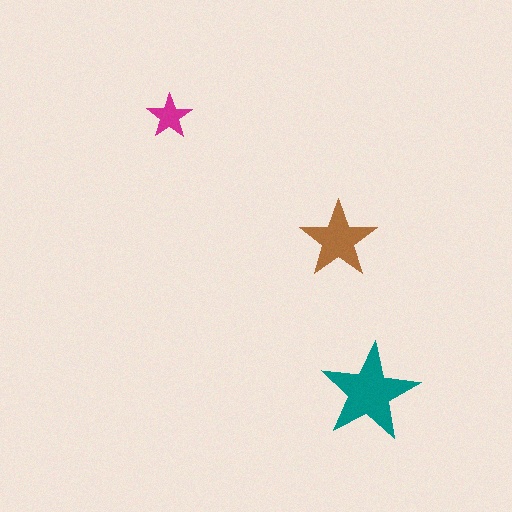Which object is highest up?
The magenta star is topmost.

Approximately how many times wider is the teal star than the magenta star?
About 2 times wider.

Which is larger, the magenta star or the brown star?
The brown one.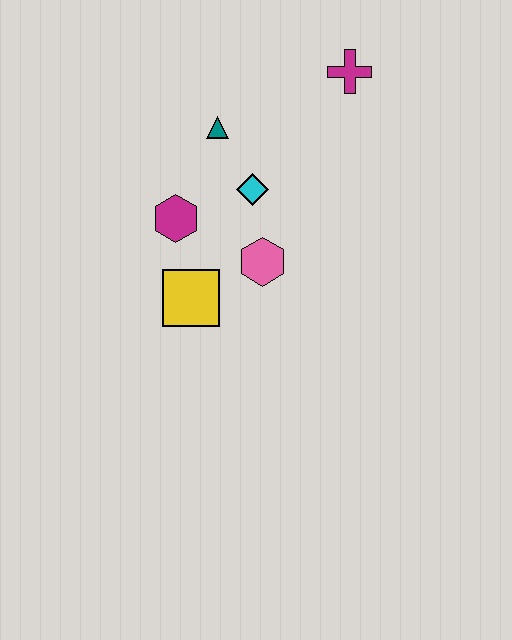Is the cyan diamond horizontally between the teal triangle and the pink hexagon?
Yes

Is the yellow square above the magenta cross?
No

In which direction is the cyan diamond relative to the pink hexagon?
The cyan diamond is above the pink hexagon.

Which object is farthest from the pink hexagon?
The magenta cross is farthest from the pink hexagon.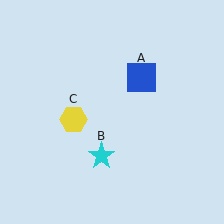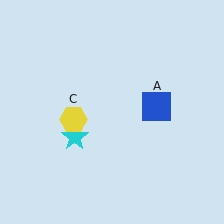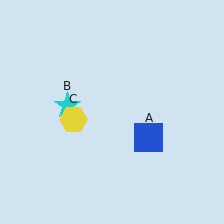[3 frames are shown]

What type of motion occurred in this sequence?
The blue square (object A), cyan star (object B) rotated clockwise around the center of the scene.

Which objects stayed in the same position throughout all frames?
Yellow hexagon (object C) remained stationary.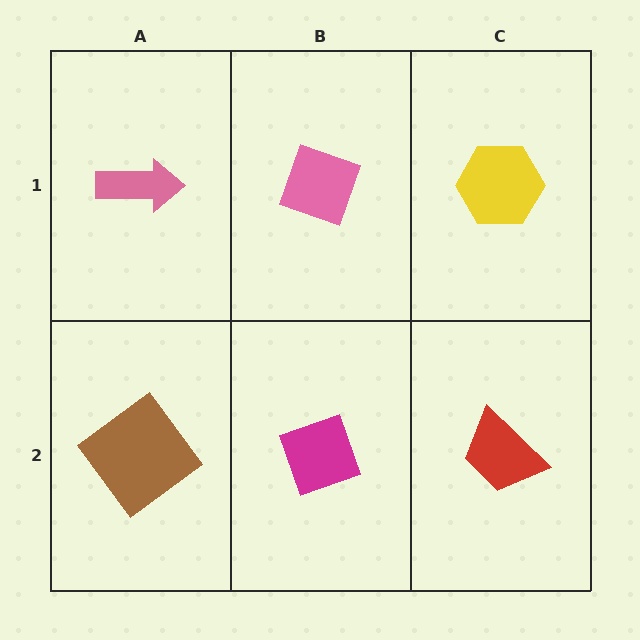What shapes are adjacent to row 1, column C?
A red trapezoid (row 2, column C), a pink diamond (row 1, column B).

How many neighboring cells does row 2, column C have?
2.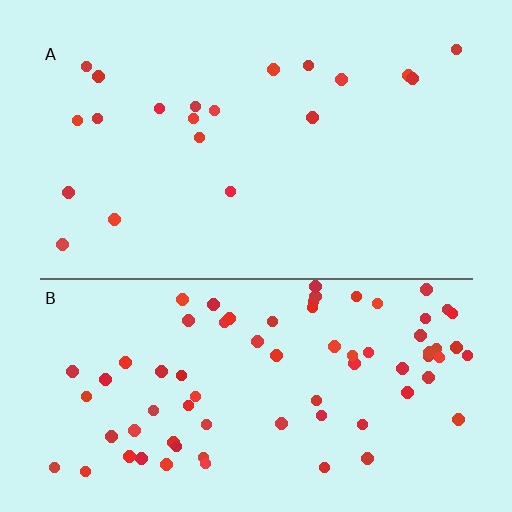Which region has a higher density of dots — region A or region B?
B (the bottom).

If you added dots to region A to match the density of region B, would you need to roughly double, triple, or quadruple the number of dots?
Approximately quadruple.